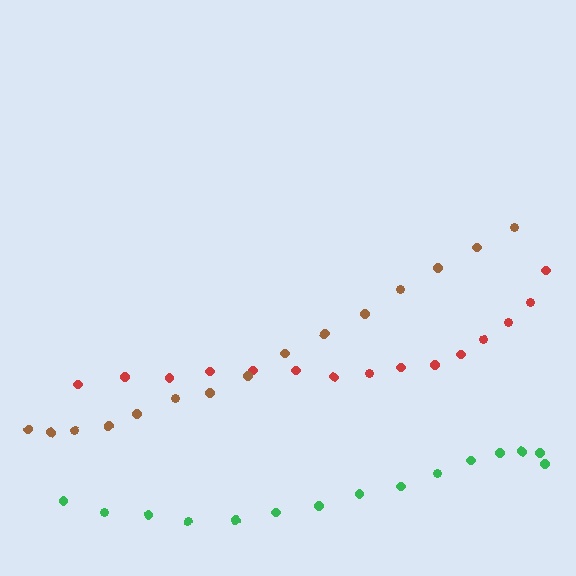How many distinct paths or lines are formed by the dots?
There are 3 distinct paths.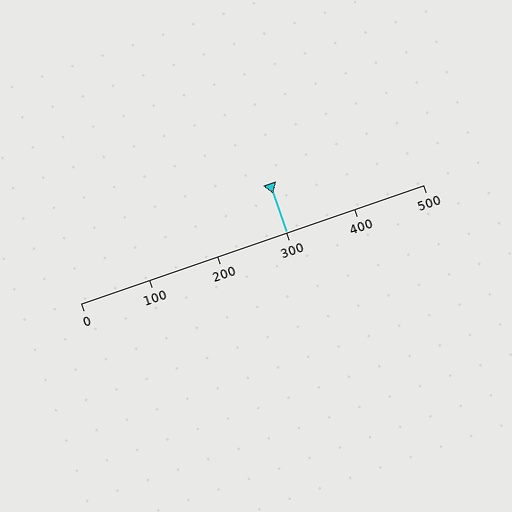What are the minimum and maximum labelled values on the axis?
The axis runs from 0 to 500.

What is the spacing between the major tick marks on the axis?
The major ticks are spaced 100 apart.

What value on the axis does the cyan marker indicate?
The marker indicates approximately 300.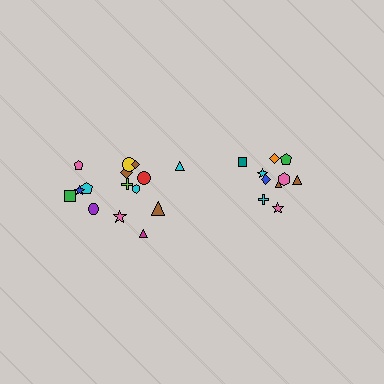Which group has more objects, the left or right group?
The left group.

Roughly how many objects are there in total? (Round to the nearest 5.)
Roughly 25 objects in total.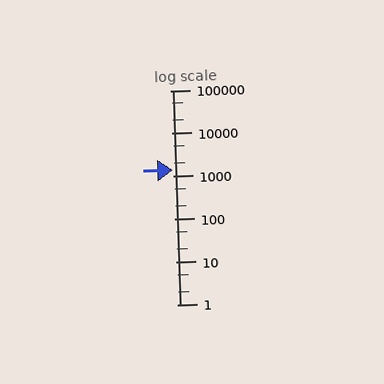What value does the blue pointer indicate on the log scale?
The pointer indicates approximately 1400.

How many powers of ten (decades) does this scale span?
The scale spans 5 decades, from 1 to 100000.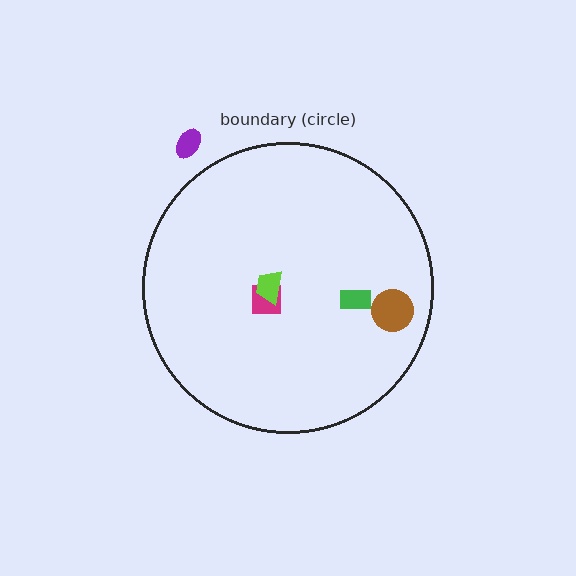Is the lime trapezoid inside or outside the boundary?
Inside.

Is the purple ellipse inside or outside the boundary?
Outside.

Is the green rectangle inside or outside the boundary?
Inside.